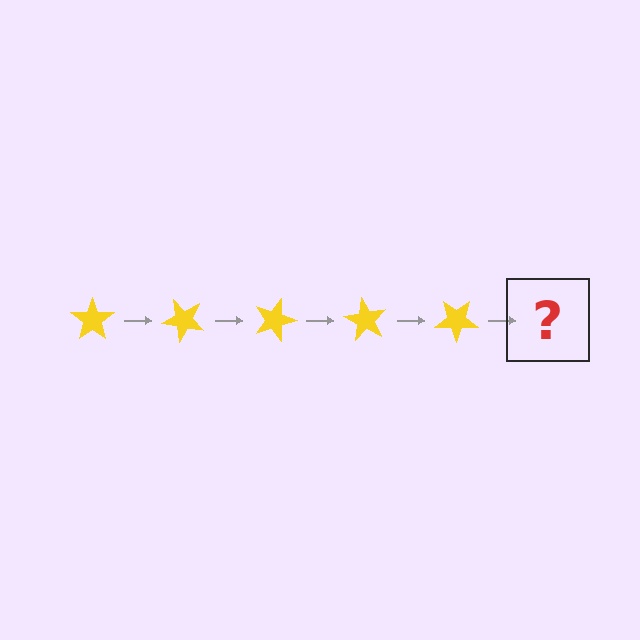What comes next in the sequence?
The next element should be a yellow star rotated 225 degrees.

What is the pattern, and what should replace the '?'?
The pattern is that the star rotates 45 degrees each step. The '?' should be a yellow star rotated 225 degrees.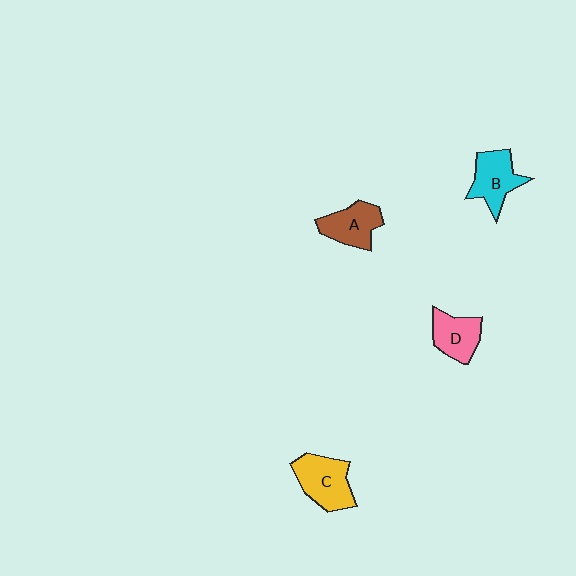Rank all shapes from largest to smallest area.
From largest to smallest: C (yellow), B (cyan), A (brown), D (pink).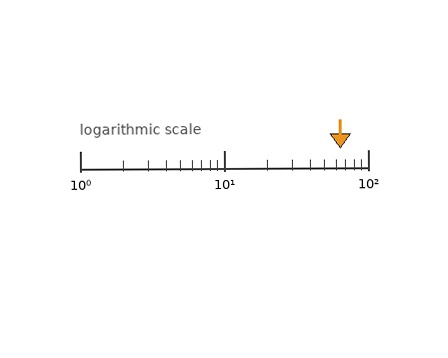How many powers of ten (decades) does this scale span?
The scale spans 2 decades, from 1 to 100.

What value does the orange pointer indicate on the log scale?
The pointer indicates approximately 64.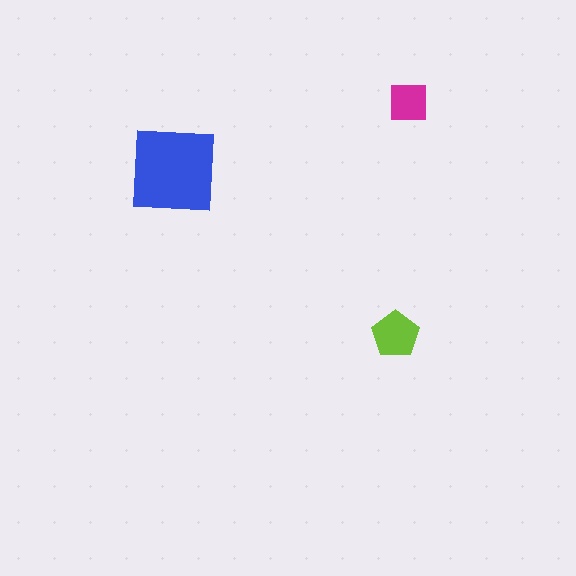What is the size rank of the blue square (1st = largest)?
1st.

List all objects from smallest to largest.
The magenta square, the lime pentagon, the blue square.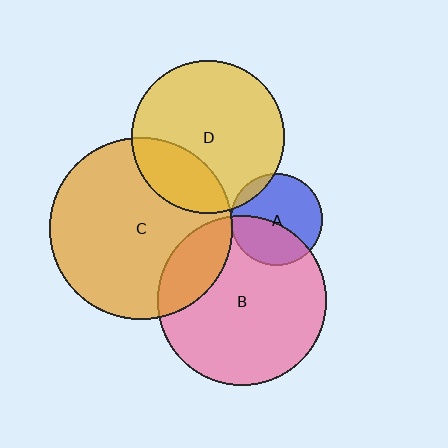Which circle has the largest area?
Circle C (orange).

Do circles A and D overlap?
Yes.